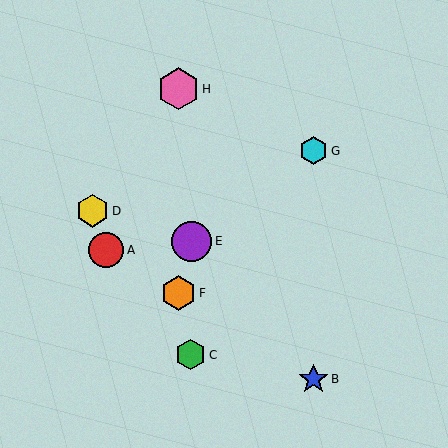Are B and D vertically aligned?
No, B is at x≈314 and D is at x≈93.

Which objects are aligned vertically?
Objects B, G are aligned vertically.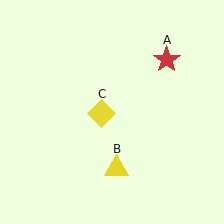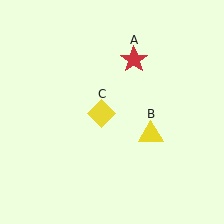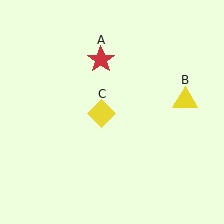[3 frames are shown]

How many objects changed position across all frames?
2 objects changed position: red star (object A), yellow triangle (object B).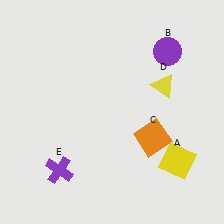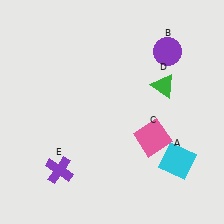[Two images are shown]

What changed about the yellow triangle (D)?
In Image 1, D is yellow. In Image 2, it changed to green.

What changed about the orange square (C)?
In Image 1, C is orange. In Image 2, it changed to pink.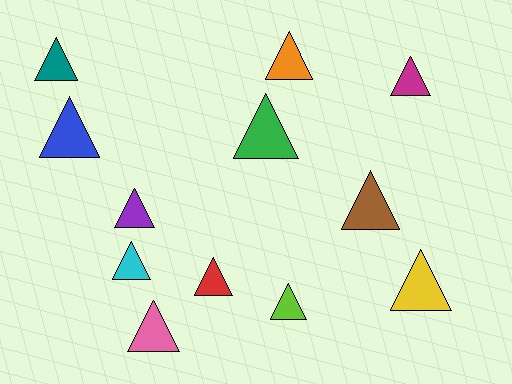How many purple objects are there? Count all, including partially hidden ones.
There is 1 purple object.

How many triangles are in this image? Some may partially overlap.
There are 12 triangles.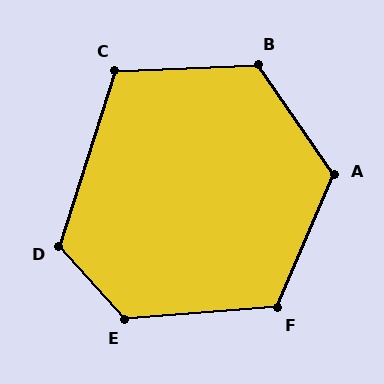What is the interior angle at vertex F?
Approximately 118 degrees (obtuse).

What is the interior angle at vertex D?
Approximately 120 degrees (obtuse).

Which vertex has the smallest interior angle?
C, at approximately 110 degrees.